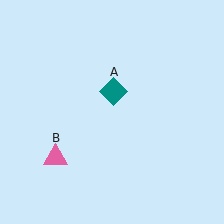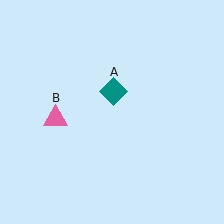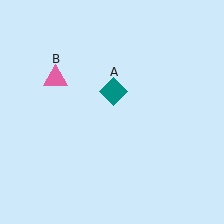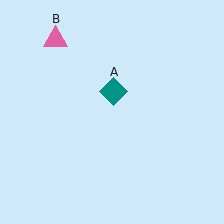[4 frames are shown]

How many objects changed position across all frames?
1 object changed position: pink triangle (object B).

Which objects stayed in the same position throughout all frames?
Teal diamond (object A) remained stationary.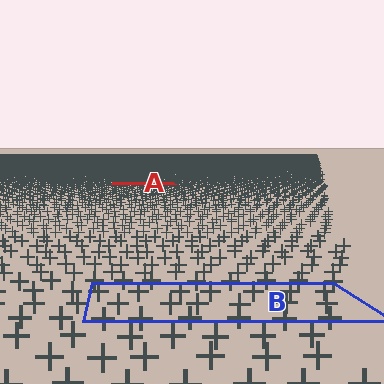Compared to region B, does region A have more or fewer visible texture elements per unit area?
Region A has more texture elements per unit area — they are packed more densely because it is farther away.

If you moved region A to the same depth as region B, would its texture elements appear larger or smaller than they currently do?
They would appear larger. At a closer depth, the same texture elements are projected at a bigger on-screen size.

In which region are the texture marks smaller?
The texture marks are smaller in region A, because it is farther away.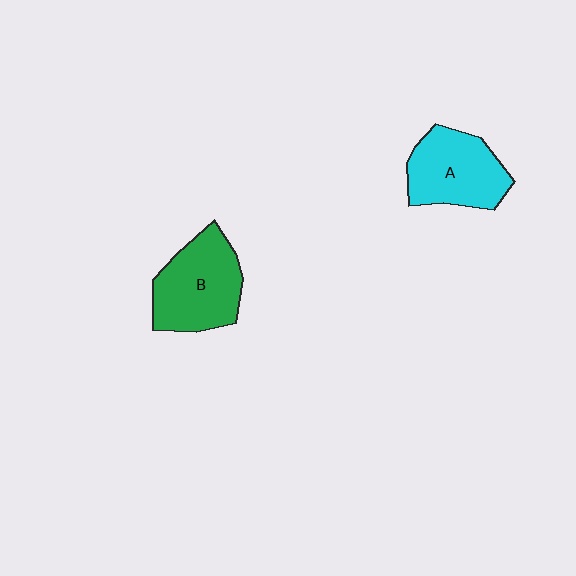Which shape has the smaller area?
Shape A (cyan).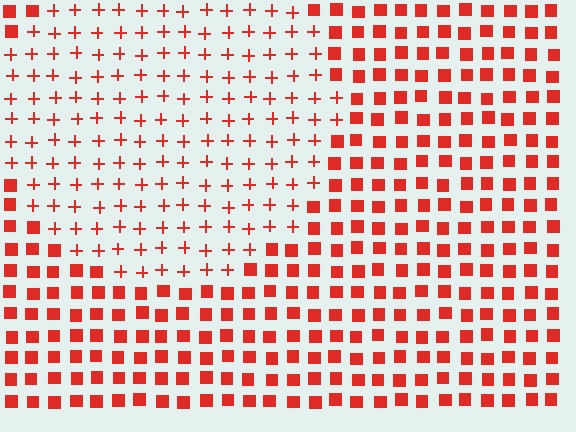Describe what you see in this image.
The image is filled with small red elements arranged in a uniform grid. A circle-shaped region contains plus signs, while the surrounding area contains squares. The boundary is defined purely by the change in element shape.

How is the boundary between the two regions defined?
The boundary is defined by a change in element shape: plus signs inside vs. squares outside. All elements share the same color and spacing.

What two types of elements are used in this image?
The image uses plus signs inside the circle region and squares outside it.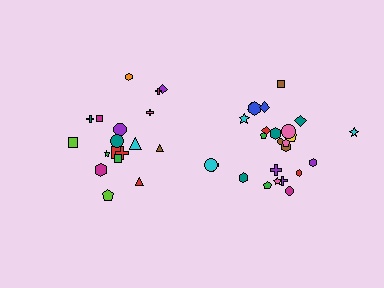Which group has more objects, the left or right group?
The right group.